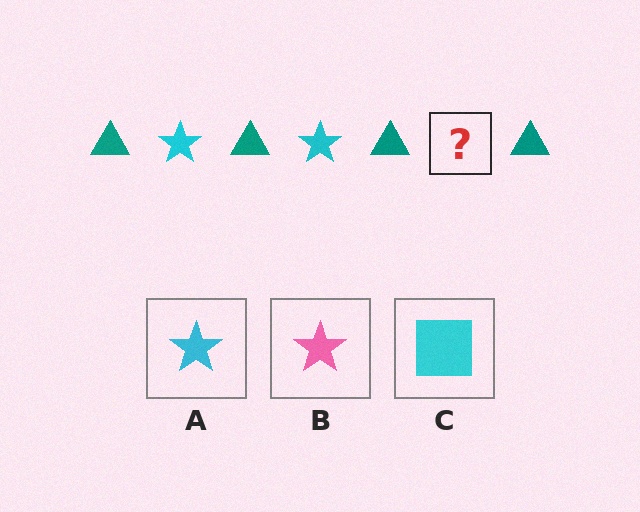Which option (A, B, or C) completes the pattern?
A.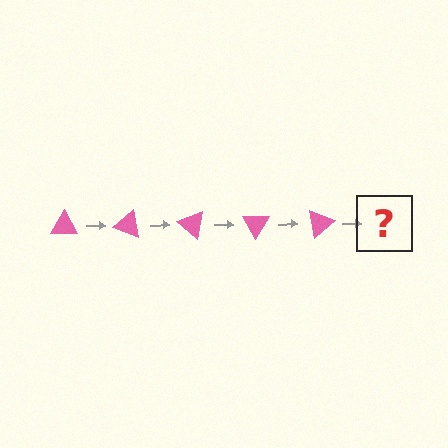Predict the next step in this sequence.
The next step is a pink triangle rotated 100 degrees.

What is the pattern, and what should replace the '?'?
The pattern is that the triangle rotates 20 degrees each step. The '?' should be a pink triangle rotated 100 degrees.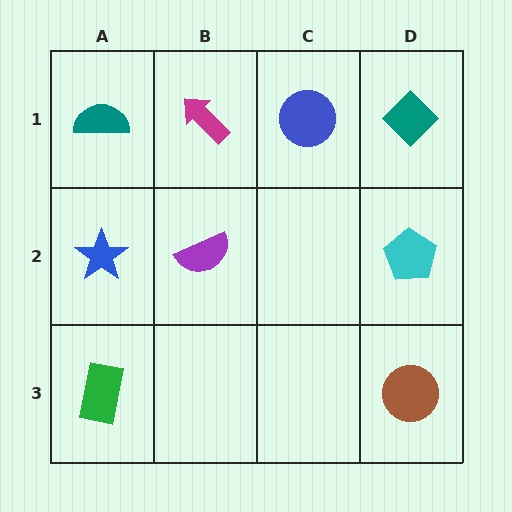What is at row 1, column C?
A blue circle.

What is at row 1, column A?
A teal semicircle.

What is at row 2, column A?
A blue star.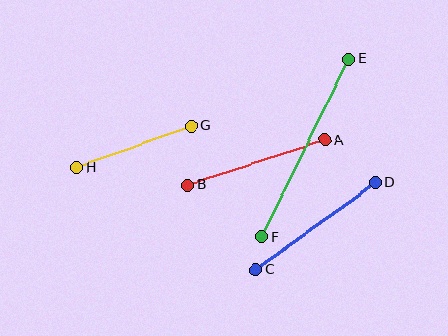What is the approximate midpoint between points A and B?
The midpoint is at approximately (256, 162) pixels.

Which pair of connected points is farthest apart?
Points E and F are farthest apart.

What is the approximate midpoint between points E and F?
The midpoint is at approximately (305, 148) pixels.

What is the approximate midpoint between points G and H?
The midpoint is at approximately (134, 147) pixels.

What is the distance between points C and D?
The distance is approximately 148 pixels.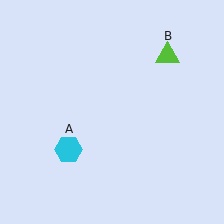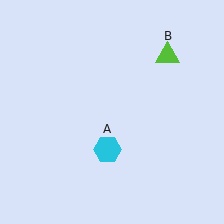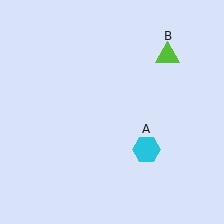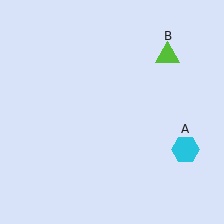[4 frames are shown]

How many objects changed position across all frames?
1 object changed position: cyan hexagon (object A).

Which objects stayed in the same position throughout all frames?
Lime triangle (object B) remained stationary.